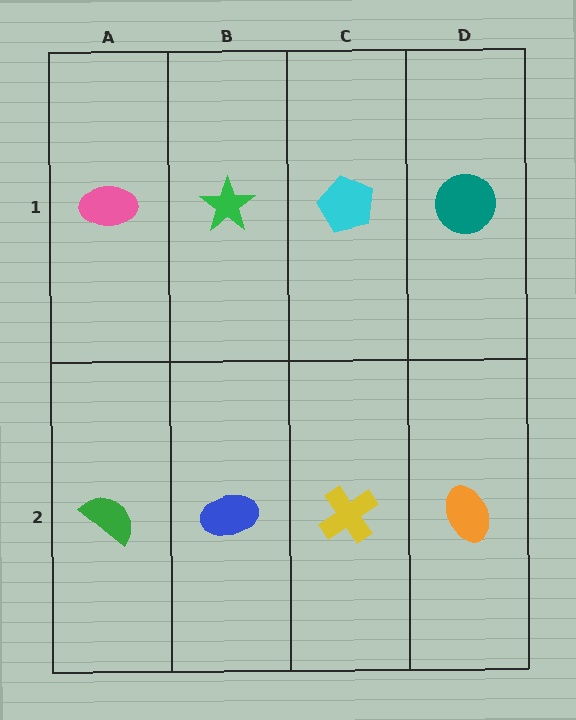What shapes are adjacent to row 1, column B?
A blue ellipse (row 2, column B), a pink ellipse (row 1, column A), a cyan pentagon (row 1, column C).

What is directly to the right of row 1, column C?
A teal circle.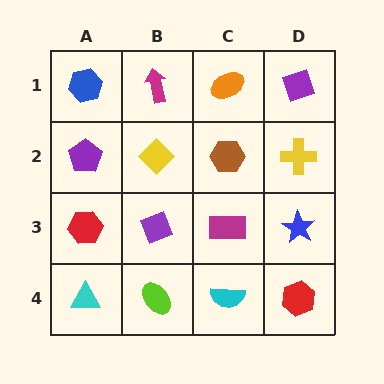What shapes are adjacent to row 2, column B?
A magenta arrow (row 1, column B), a purple diamond (row 3, column B), a purple pentagon (row 2, column A), a brown hexagon (row 2, column C).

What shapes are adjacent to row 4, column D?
A blue star (row 3, column D), a cyan semicircle (row 4, column C).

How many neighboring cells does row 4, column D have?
2.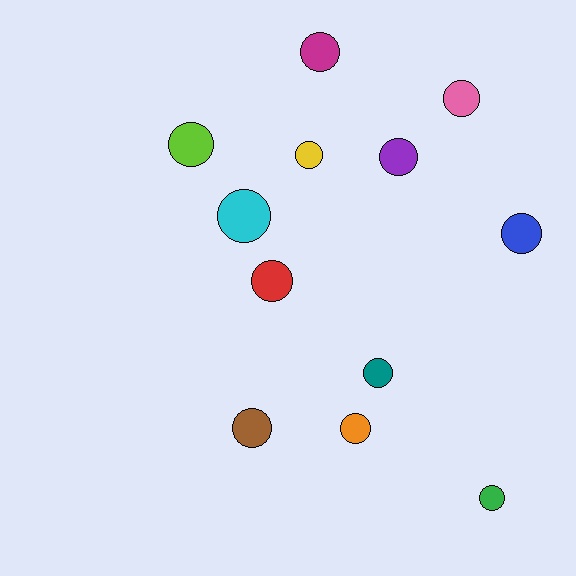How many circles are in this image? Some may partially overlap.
There are 12 circles.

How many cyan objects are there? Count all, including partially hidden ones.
There is 1 cyan object.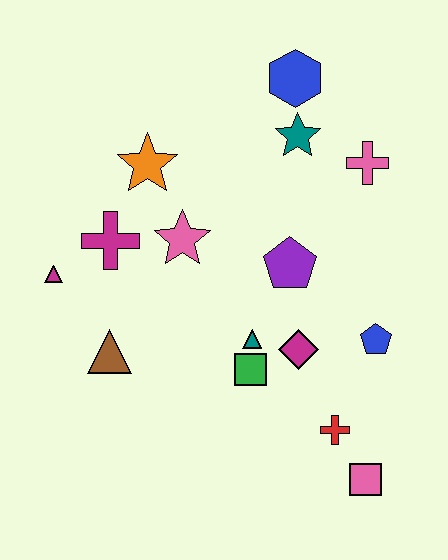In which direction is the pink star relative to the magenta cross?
The pink star is to the right of the magenta cross.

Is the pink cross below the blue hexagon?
Yes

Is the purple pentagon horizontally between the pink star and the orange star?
No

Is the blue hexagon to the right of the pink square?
No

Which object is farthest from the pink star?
The pink square is farthest from the pink star.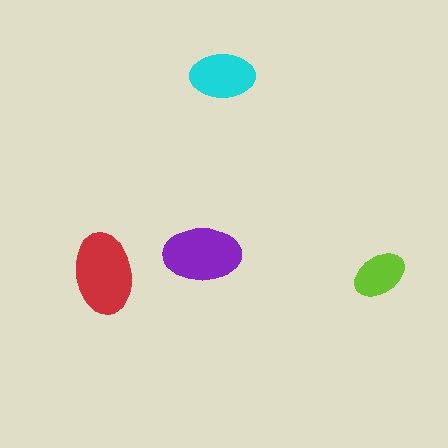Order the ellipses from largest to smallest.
the red one, the purple one, the cyan one, the lime one.